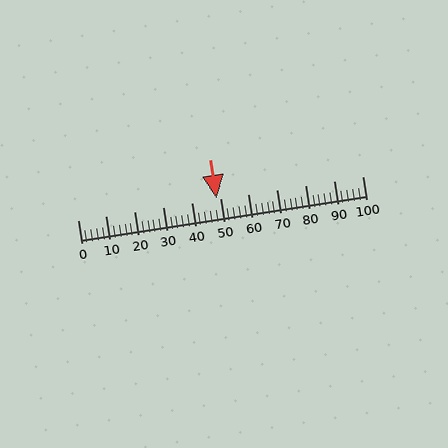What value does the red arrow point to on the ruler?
The red arrow points to approximately 49.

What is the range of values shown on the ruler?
The ruler shows values from 0 to 100.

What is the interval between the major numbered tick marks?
The major tick marks are spaced 10 units apart.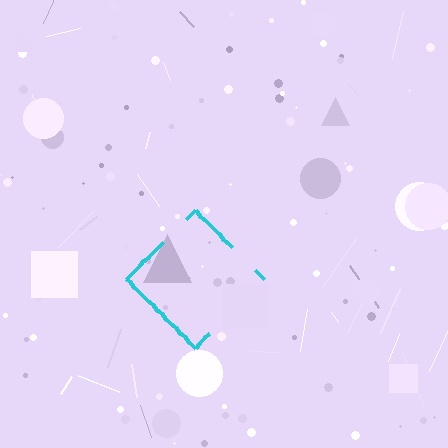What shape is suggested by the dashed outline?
The dashed outline suggests a diamond.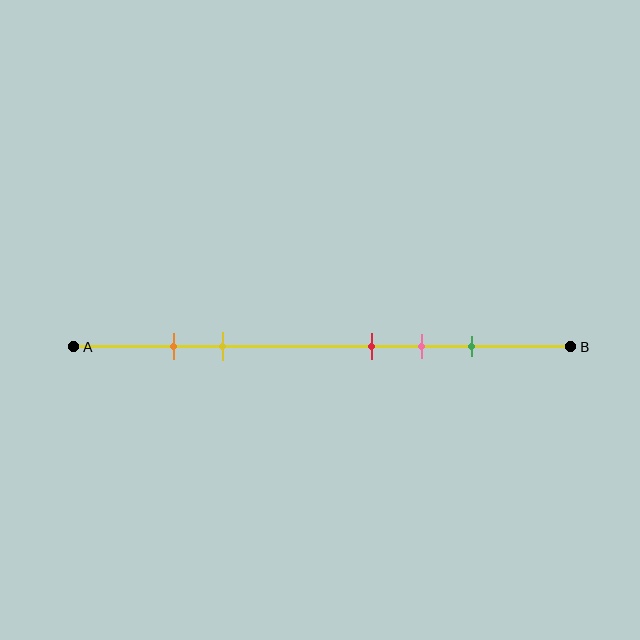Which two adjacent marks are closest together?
The orange and yellow marks are the closest adjacent pair.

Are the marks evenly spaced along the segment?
No, the marks are not evenly spaced.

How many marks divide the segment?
There are 5 marks dividing the segment.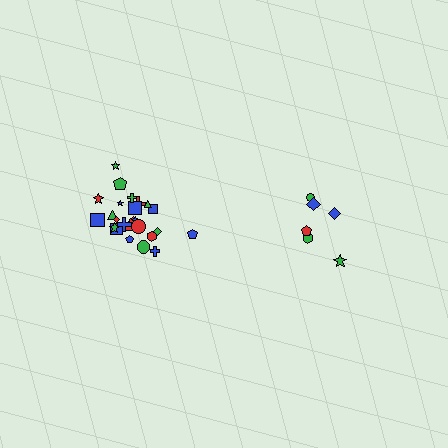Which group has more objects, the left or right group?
The left group.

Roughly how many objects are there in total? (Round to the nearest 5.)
Roughly 30 objects in total.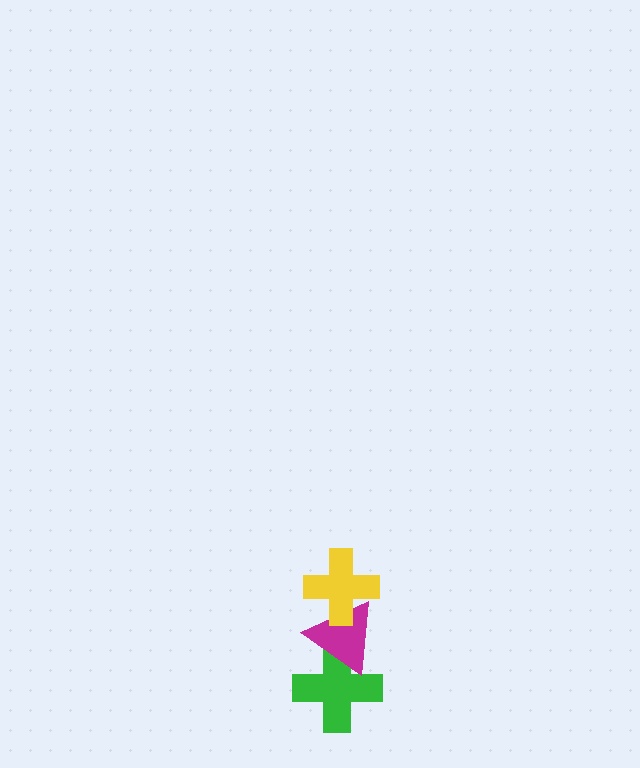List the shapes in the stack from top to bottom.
From top to bottom: the yellow cross, the magenta triangle, the green cross.